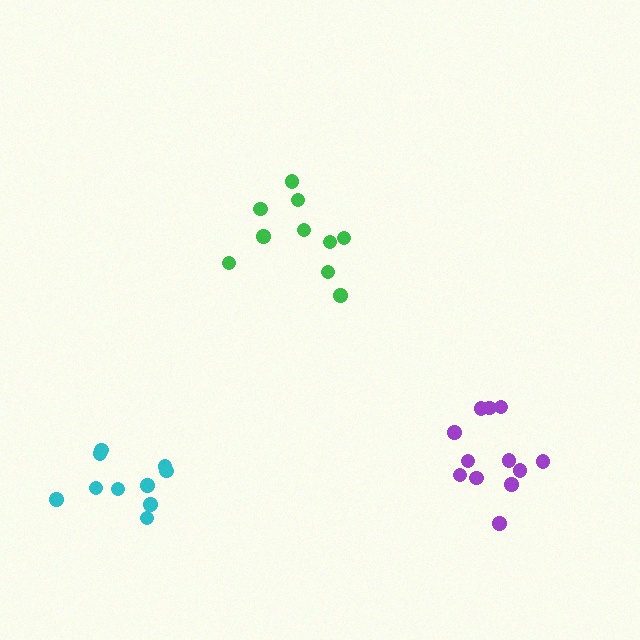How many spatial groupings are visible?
There are 3 spatial groupings.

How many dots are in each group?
Group 1: 10 dots, Group 2: 12 dots, Group 3: 10 dots (32 total).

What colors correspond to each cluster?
The clusters are colored: green, purple, cyan.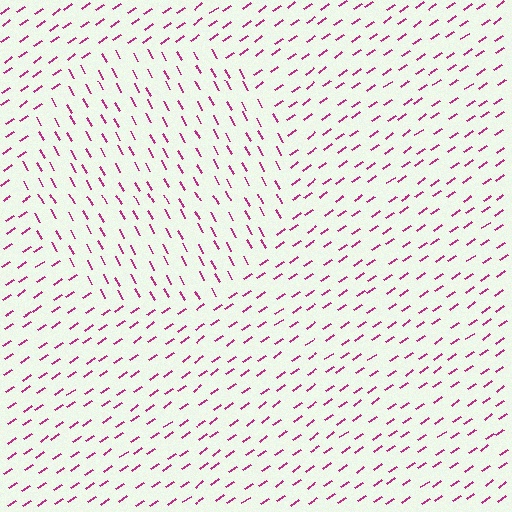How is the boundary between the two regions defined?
The boundary is defined purely by a change in line orientation (approximately 84 degrees difference). All lines are the same color and thickness.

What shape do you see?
I see a circle.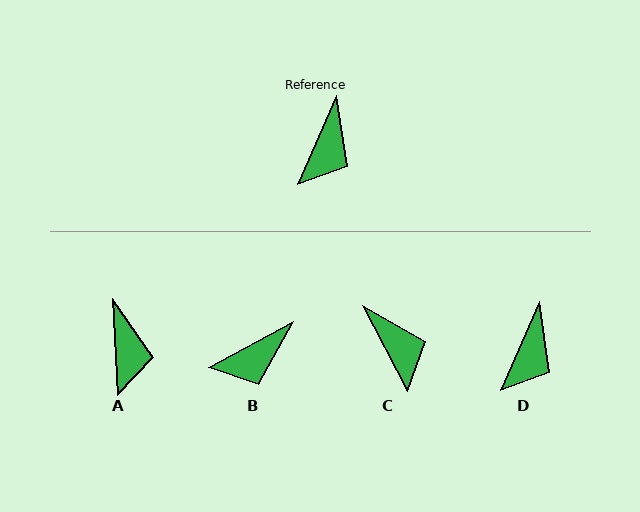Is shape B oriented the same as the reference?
No, it is off by about 38 degrees.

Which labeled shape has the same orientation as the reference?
D.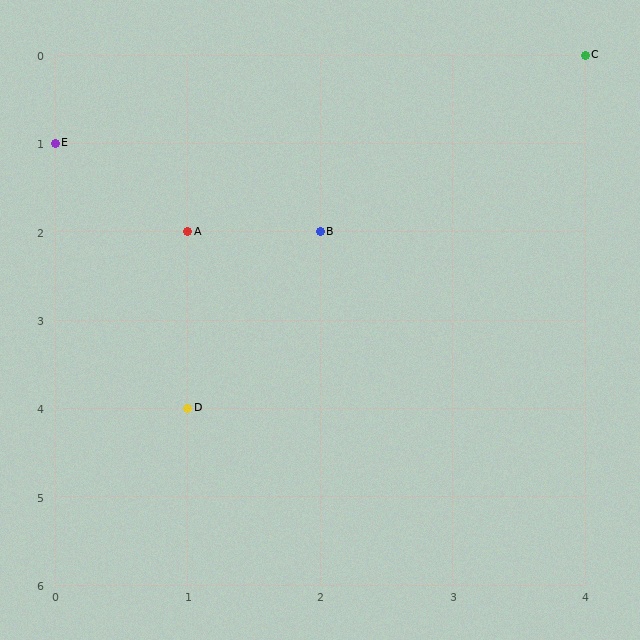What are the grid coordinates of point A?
Point A is at grid coordinates (1, 2).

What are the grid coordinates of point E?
Point E is at grid coordinates (0, 1).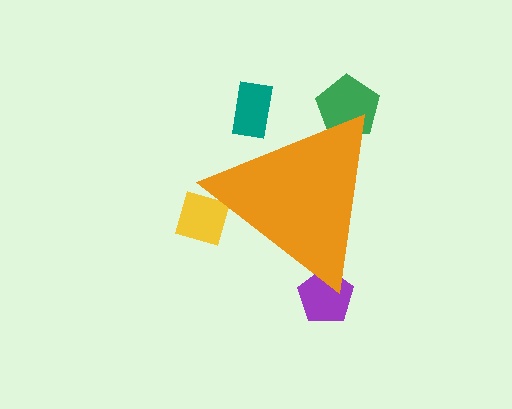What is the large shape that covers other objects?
An orange triangle.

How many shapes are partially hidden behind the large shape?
4 shapes are partially hidden.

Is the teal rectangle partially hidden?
Yes, the teal rectangle is partially hidden behind the orange triangle.